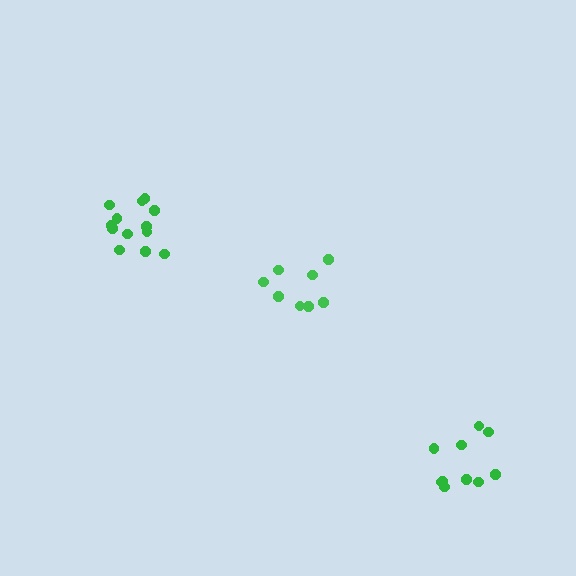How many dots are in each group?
Group 1: 8 dots, Group 2: 13 dots, Group 3: 10 dots (31 total).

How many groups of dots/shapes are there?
There are 3 groups.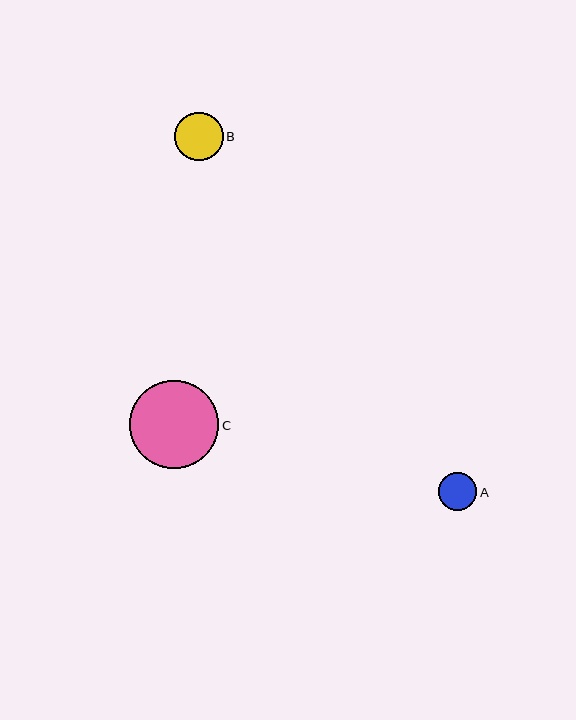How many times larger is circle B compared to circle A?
Circle B is approximately 1.3 times the size of circle A.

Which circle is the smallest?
Circle A is the smallest with a size of approximately 38 pixels.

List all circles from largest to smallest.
From largest to smallest: C, B, A.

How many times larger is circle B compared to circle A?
Circle B is approximately 1.3 times the size of circle A.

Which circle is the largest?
Circle C is the largest with a size of approximately 89 pixels.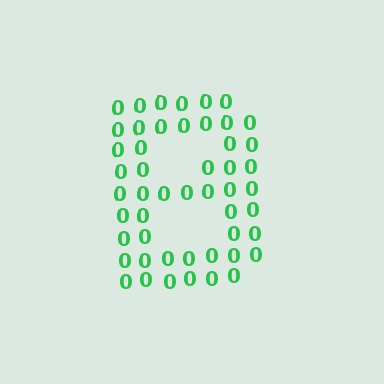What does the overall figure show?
The overall figure shows the letter B.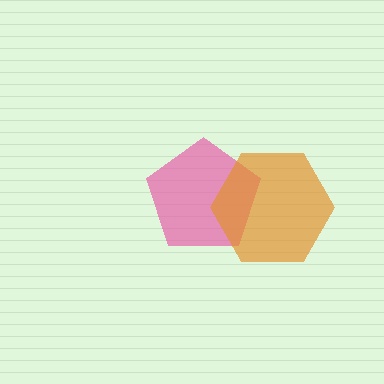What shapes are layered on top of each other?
The layered shapes are: a pink pentagon, an orange hexagon.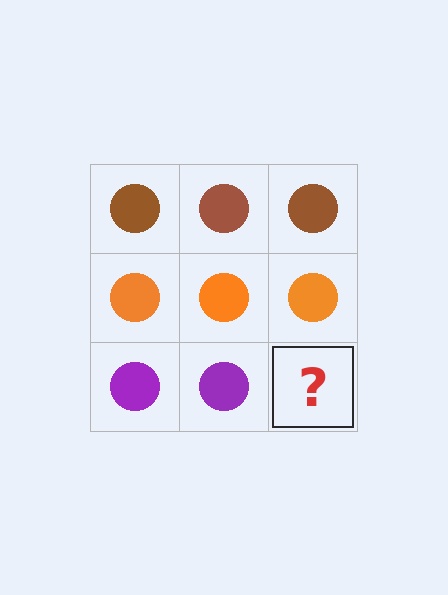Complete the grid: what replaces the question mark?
The question mark should be replaced with a purple circle.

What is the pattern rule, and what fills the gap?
The rule is that each row has a consistent color. The gap should be filled with a purple circle.